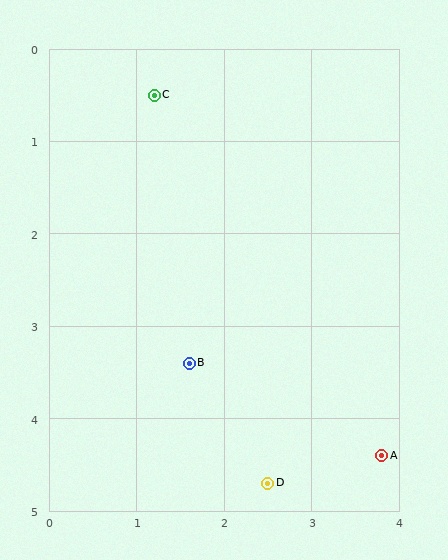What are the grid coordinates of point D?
Point D is at approximately (2.5, 4.7).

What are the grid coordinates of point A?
Point A is at approximately (3.8, 4.4).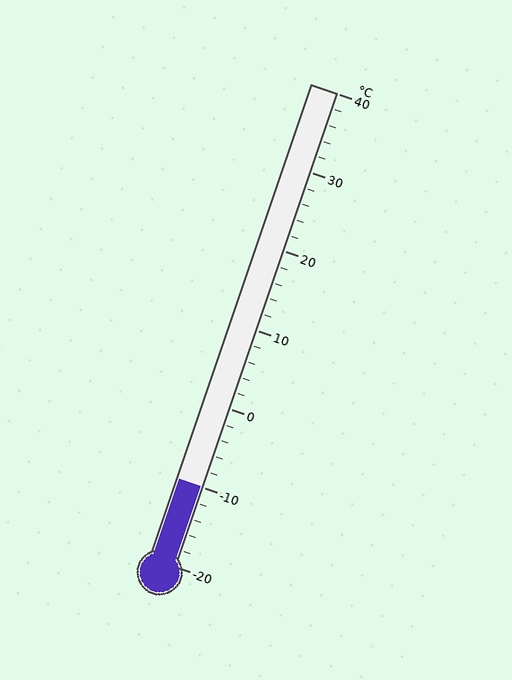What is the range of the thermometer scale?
The thermometer scale ranges from -20°C to 40°C.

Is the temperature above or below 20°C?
The temperature is below 20°C.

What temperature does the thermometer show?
The thermometer shows approximately -10°C.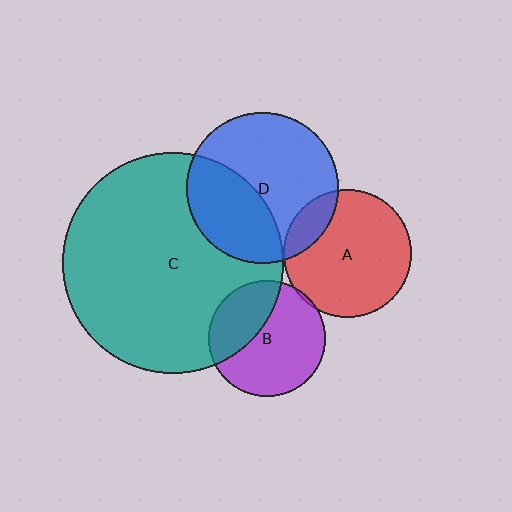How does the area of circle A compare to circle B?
Approximately 1.2 times.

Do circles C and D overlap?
Yes.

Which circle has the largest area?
Circle C (teal).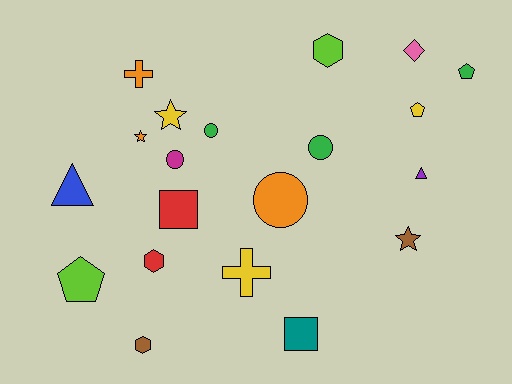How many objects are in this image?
There are 20 objects.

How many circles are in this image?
There are 4 circles.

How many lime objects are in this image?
There are 2 lime objects.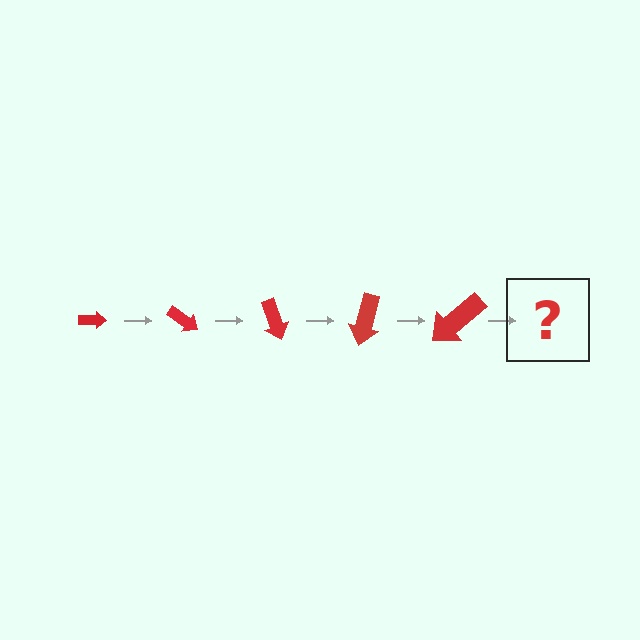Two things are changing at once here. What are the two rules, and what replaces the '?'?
The two rules are that the arrow grows larger each step and it rotates 35 degrees each step. The '?' should be an arrow, larger than the previous one and rotated 175 degrees from the start.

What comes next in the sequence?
The next element should be an arrow, larger than the previous one and rotated 175 degrees from the start.